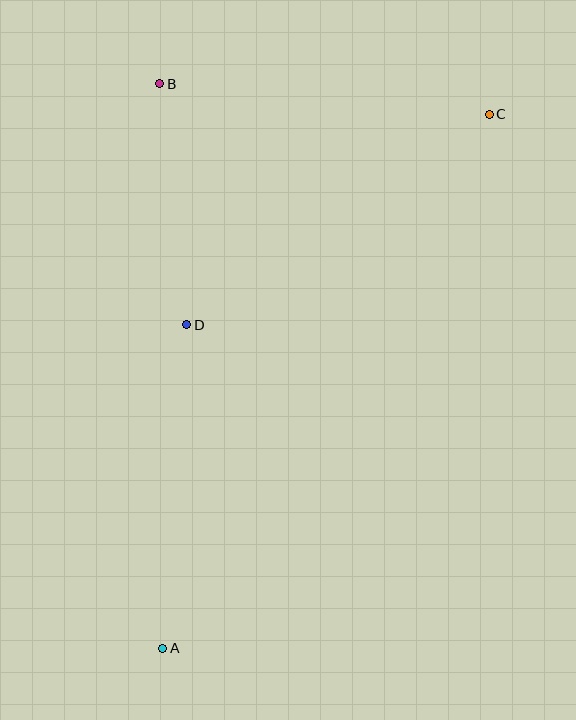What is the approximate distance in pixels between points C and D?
The distance between C and D is approximately 369 pixels.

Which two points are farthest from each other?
Points A and C are farthest from each other.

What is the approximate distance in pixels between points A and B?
The distance between A and B is approximately 564 pixels.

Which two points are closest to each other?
Points B and D are closest to each other.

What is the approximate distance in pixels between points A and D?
The distance between A and D is approximately 324 pixels.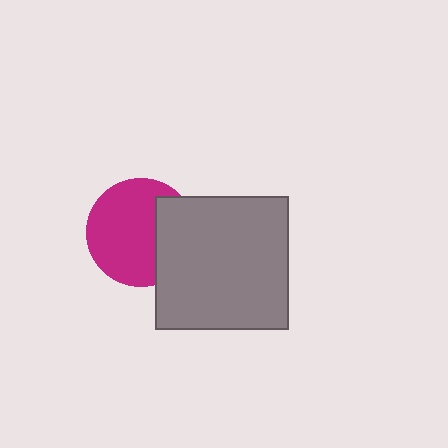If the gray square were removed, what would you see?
You would see the complete magenta circle.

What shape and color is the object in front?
The object in front is a gray square.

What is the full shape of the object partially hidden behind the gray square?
The partially hidden object is a magenta circle.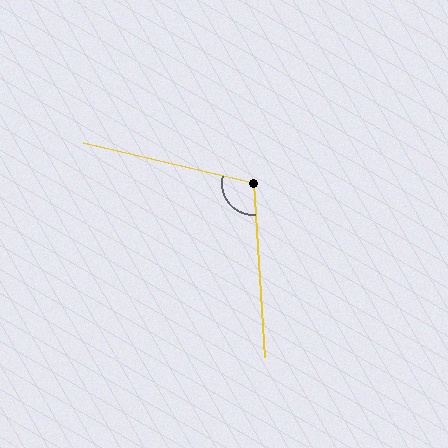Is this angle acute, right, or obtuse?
It is obtuse.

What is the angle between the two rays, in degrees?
Approximately 107 degrees.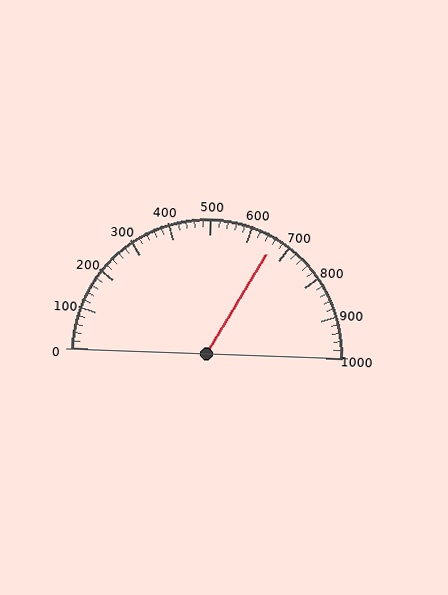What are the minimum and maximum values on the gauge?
The gauge ranges from 0 to 1000.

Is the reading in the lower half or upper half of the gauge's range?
The reading is in the upper half of the range (0 to 1000).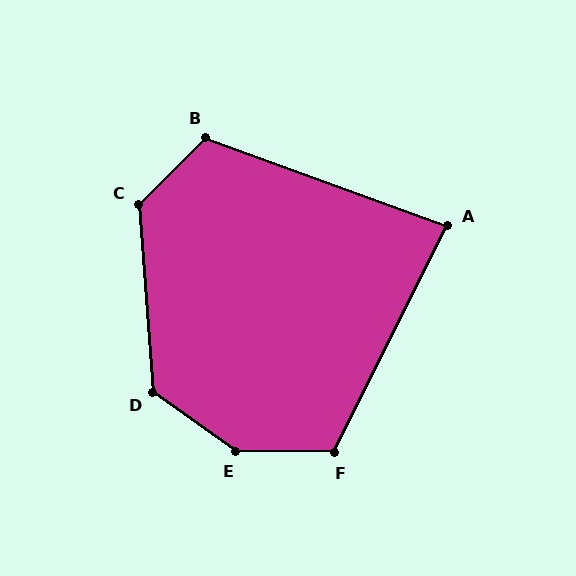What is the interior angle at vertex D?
Approximately 129 degrees (obtuse).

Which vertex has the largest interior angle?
E, at approximately 146 degrees.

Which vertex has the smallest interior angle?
A, at approximately 83 degrees.